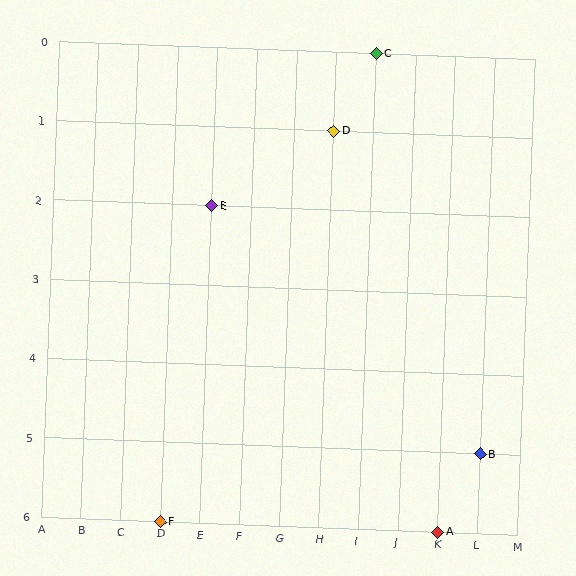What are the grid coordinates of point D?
Point D is at grid coordinates (H, 1).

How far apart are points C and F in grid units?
Points C and F are 5 columns and 6 rows apart (about 7.8 grid units diagonally).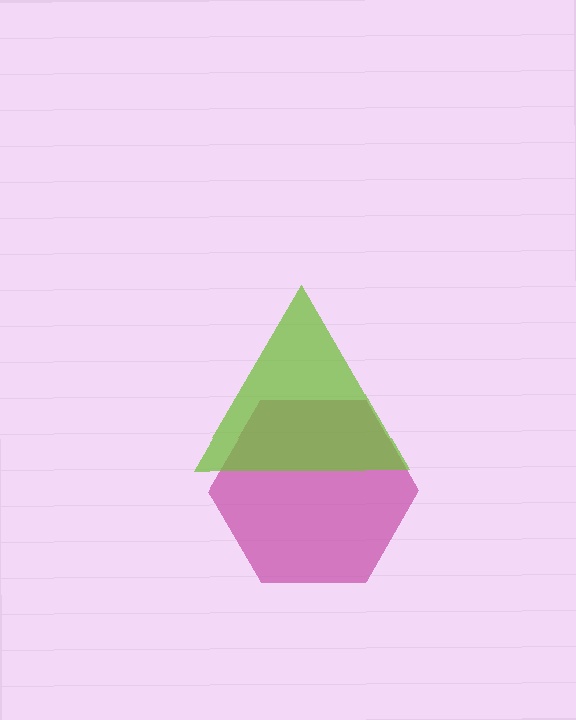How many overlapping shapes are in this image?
There are 2 overlapping shapes in the image.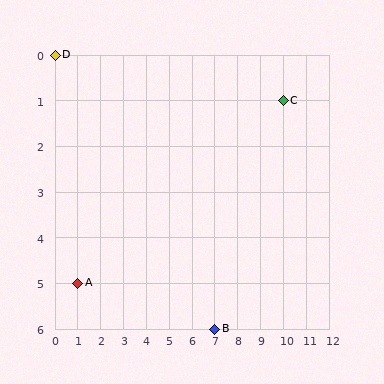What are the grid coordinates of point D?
Point D is at grid coordinates (0, 0).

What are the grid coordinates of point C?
Point C is at grid coordinates (10, 1).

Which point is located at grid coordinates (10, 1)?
Point C is at (10, 1).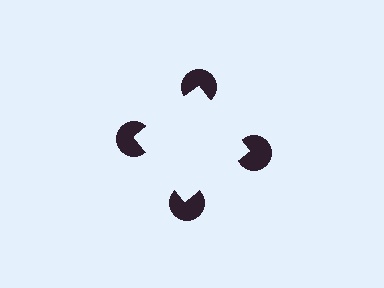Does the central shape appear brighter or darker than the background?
It typically appears slightly brighter than the background, even though no actual brightness change is drawn.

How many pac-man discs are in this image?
There are 4 — one at each vertex of the illusory square.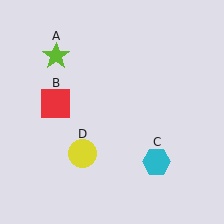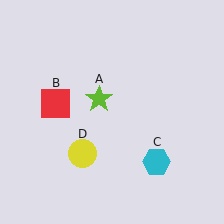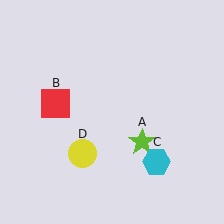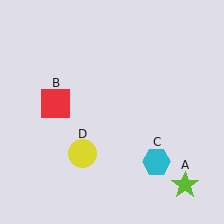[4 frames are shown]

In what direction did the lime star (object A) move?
The lime star (object A) moved down and to the right.